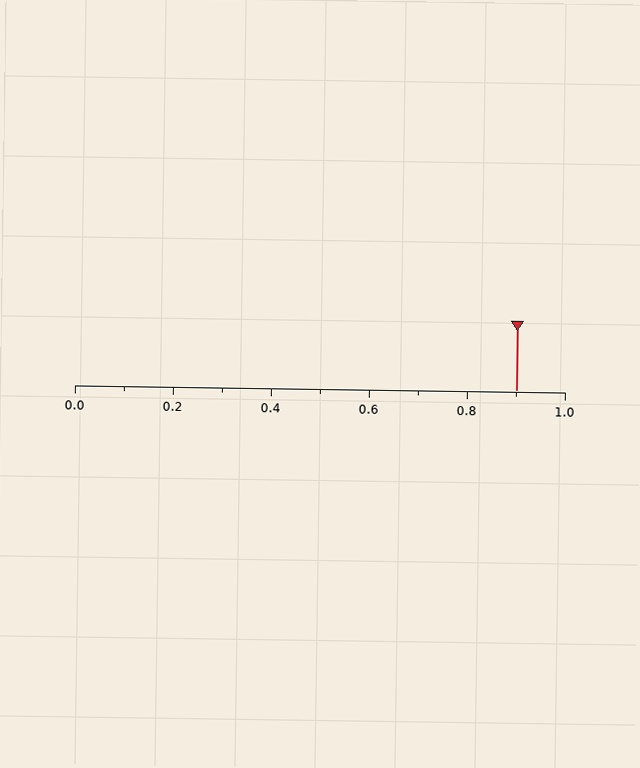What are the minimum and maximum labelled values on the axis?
The axis runs from 0.0 to 1.0.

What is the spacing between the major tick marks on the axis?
The major ticks are spaced 0.2 apart.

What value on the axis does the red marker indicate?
The marker indicates approximately 0.9.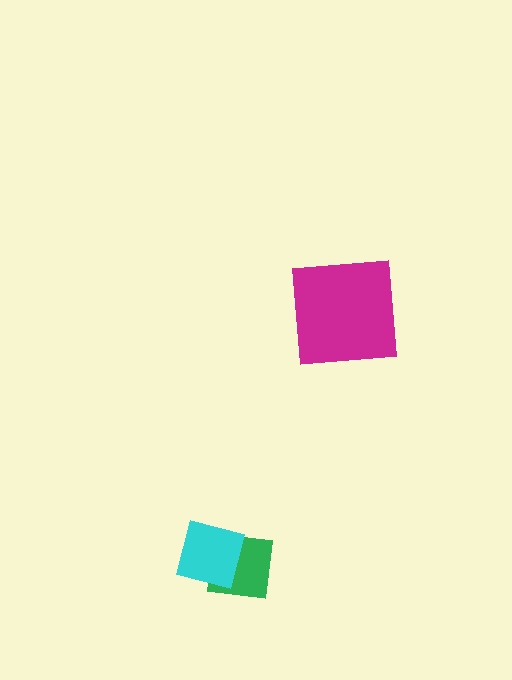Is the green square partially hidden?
Yes, it is partially covered by another shape.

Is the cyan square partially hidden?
No, no other shape covers it.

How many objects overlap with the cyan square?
1 object overlaps with the cyan square.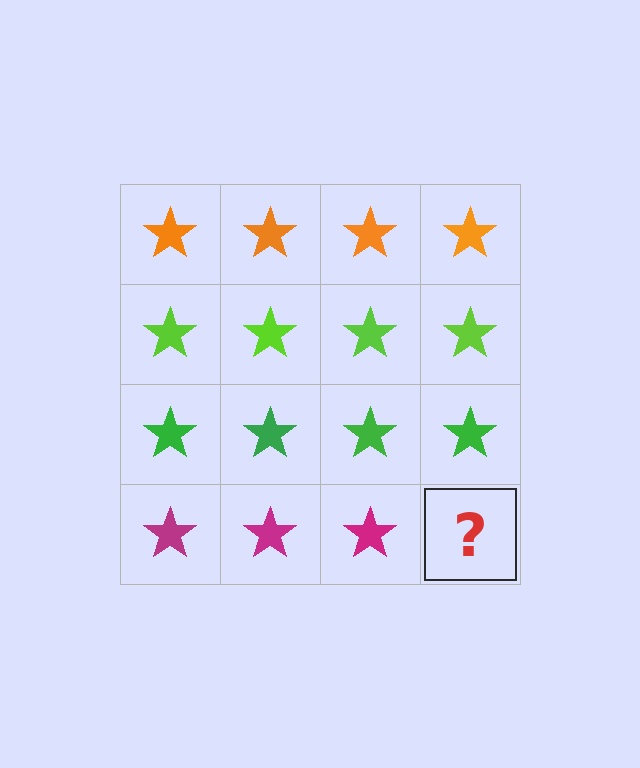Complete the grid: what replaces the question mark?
The question mark should be replaced with a magenta star.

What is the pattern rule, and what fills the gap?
The rule is that each row has a consistent color. The gap should be filled with a magenta star.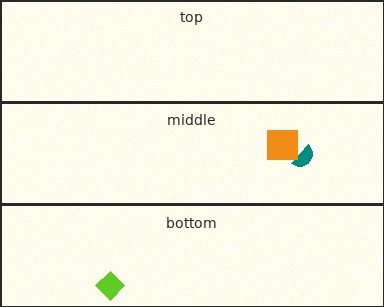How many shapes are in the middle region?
2.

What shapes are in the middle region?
The teal semicircle, the orange square.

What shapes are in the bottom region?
The lime diamond.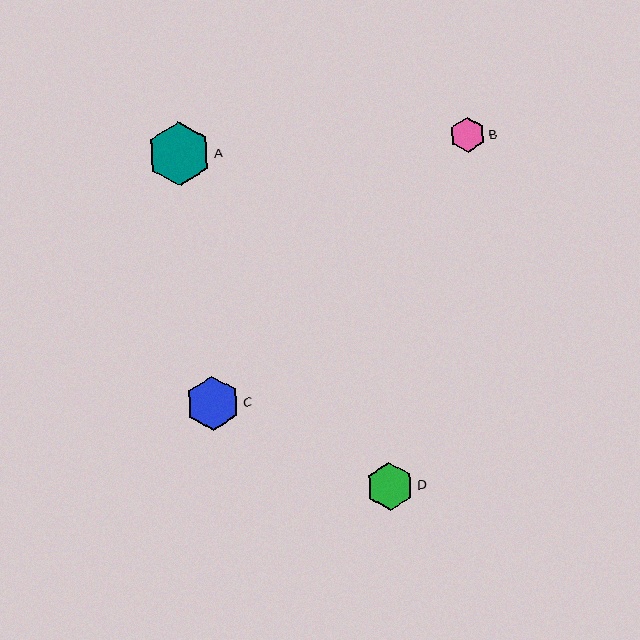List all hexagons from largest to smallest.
From largest to smallest: A, C, D, B.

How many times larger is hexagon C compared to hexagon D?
Hexagon C is approximately 1.1 times the size of hexagon D.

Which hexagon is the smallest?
Hexagon B is the smallest with a size of approximately 35 pixels.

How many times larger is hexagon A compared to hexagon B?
Hexagon A is approximately 1.8 times the size of hexagon B.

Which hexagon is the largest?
Hexagon A is the largest with a size of approximately 63 pixels.